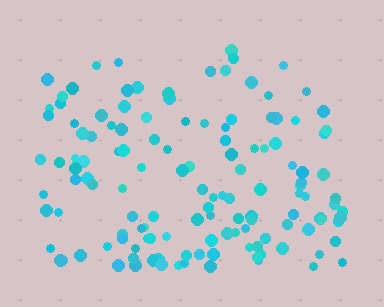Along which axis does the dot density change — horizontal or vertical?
Vertical.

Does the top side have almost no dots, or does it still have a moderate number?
Still a moderate number, just noticeably fewer than the bottom.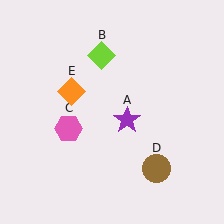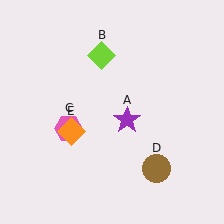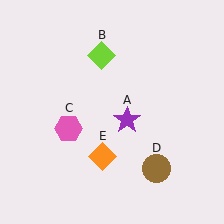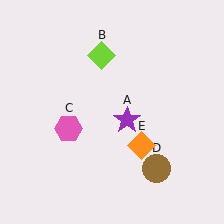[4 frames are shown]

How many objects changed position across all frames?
1 object changed position: orange diamond (object E).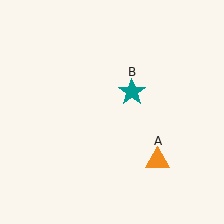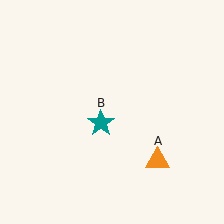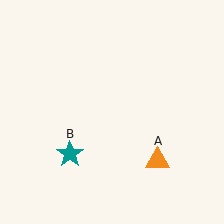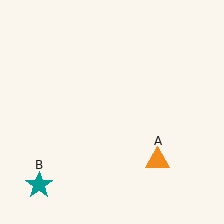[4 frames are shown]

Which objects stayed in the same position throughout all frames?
Orange triangle (object A) remained stationary.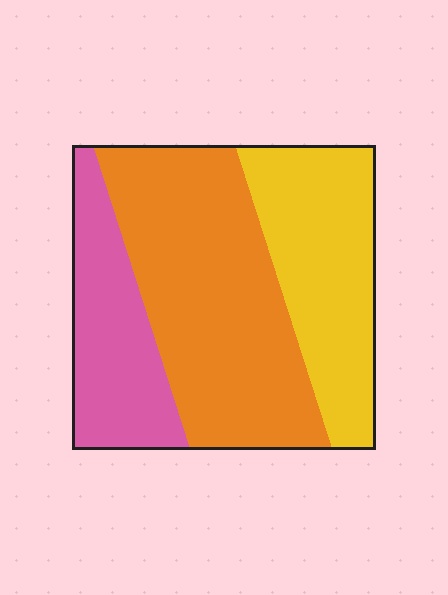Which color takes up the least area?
Pink, at roughly 25%.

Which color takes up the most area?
Orange, at roughly 45%.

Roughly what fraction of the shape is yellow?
Yellow takes up about one third (1/3) of the shape.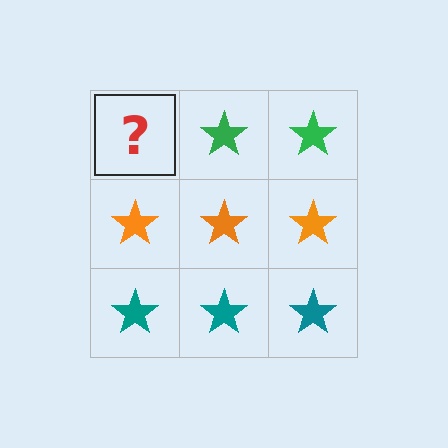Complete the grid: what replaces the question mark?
The question mark should be replaced with a green star.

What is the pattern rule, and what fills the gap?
The rule is that each row has a consistent color. The gap should be filled with a green star.